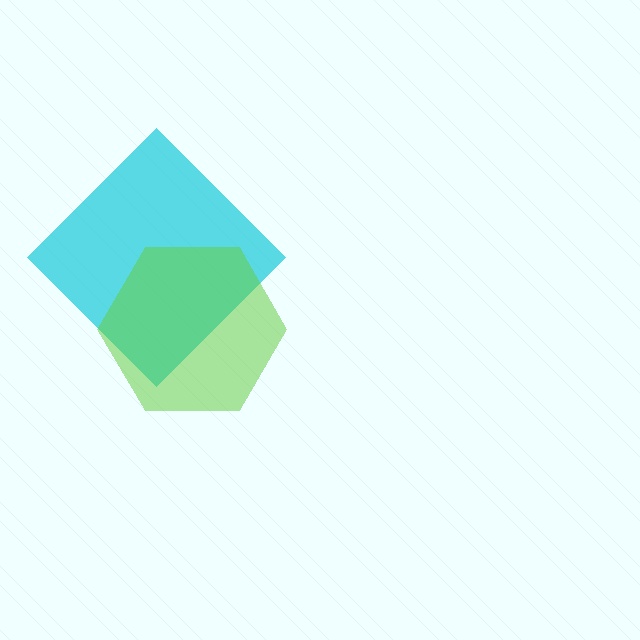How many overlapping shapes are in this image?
There are 2 overlapping shapes in the image.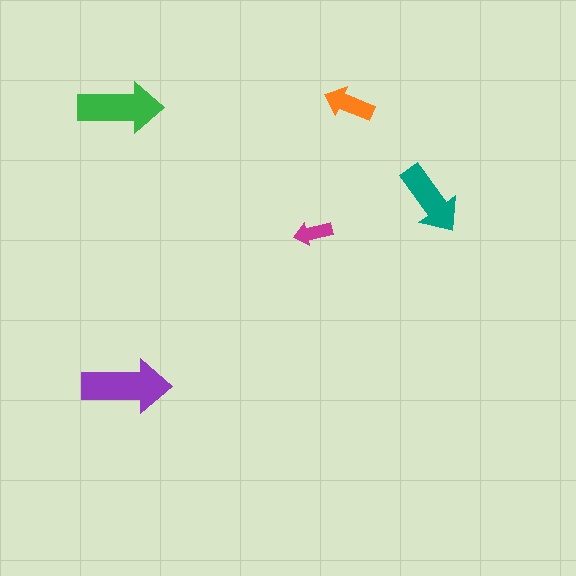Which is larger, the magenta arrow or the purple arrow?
The purple one.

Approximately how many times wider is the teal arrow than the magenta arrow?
About 2 times wider.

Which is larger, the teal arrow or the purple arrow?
The purple one.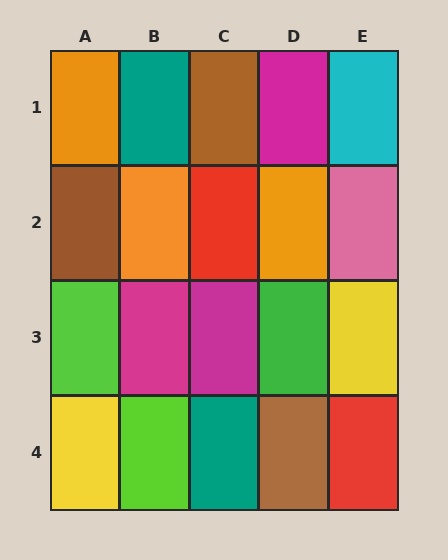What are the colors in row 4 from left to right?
Yellow, lime, teal, brown, red.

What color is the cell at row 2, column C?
Red.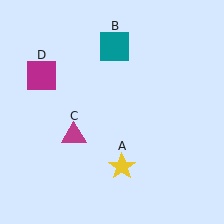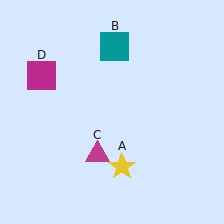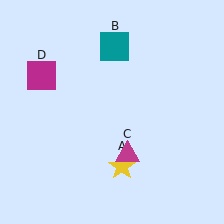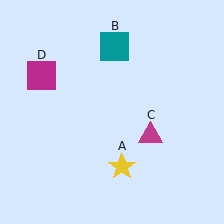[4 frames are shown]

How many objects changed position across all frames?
1 object changed position: magenta triangle (object C).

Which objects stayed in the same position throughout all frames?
Yellow star (object A) and teal square (object B) and magenta square (object D) remained stationary.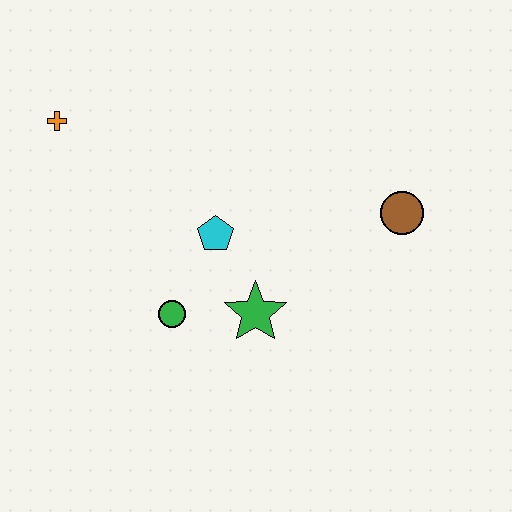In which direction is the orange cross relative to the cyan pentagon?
The orange cross is to the left of the cyan pentagon.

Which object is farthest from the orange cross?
The brown circle is farthest from the orange cross.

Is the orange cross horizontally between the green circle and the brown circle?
No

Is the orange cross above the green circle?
Yes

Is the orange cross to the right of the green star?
No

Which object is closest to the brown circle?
The green star is closest to the brown circle.